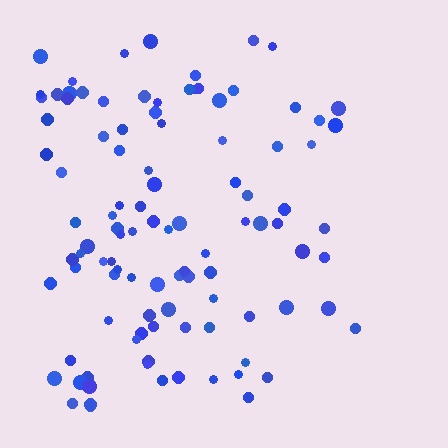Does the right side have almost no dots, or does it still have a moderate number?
Still a moderate number, just noticeably fewer than the left.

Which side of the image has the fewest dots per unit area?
The right.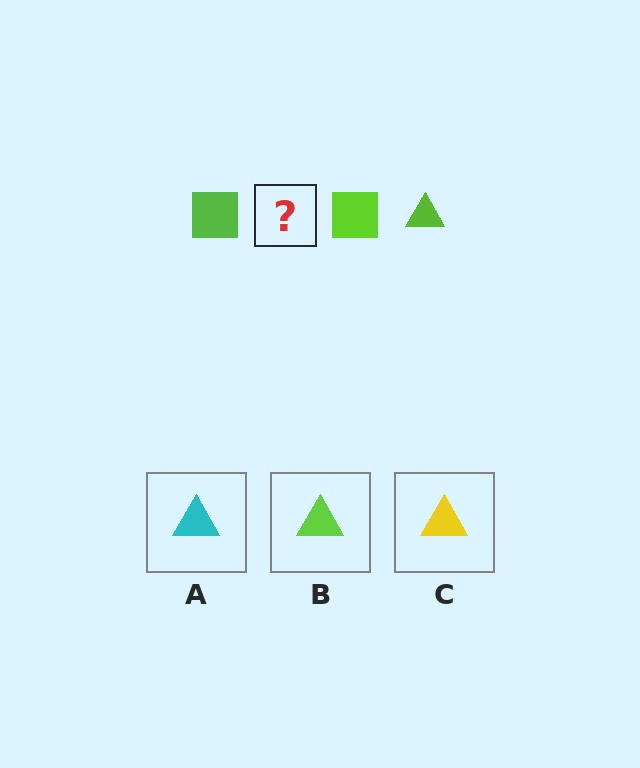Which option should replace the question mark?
Option B.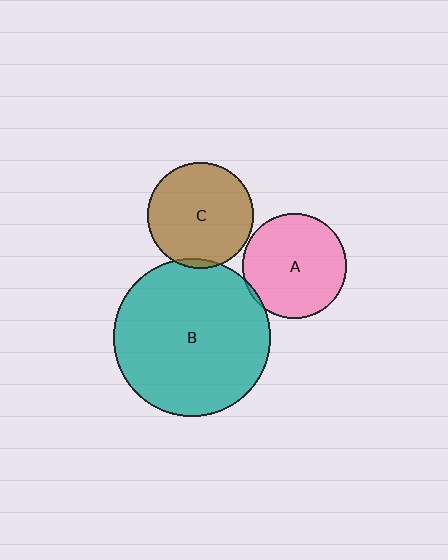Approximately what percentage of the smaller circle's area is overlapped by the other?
Approximately 5%.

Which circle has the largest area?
Circle B (teal).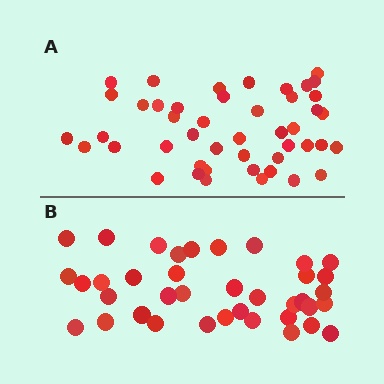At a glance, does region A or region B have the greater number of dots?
Region A (the top region) has more dots.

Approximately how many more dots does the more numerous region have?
Region A has roughly 8 or so more dots than region B.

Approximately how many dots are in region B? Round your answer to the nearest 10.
About 40 dots. (The exact count is 38, which rounds to 40.)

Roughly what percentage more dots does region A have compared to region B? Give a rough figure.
About 20% more.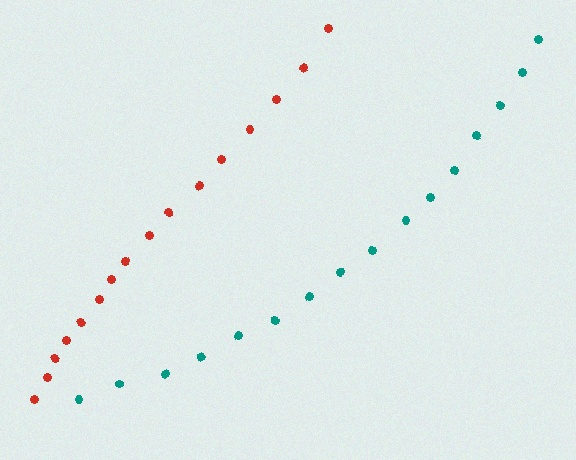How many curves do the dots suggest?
There are 2 distinct paths.